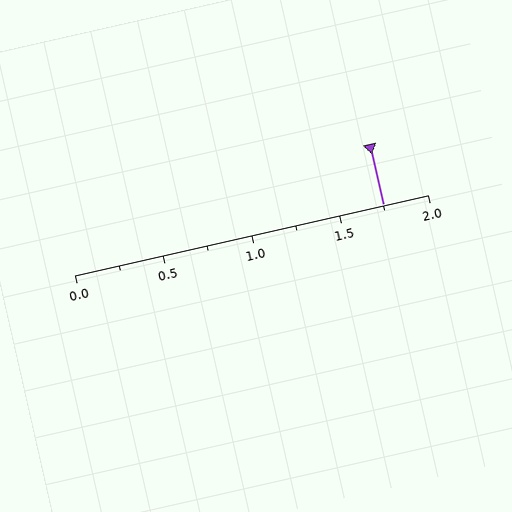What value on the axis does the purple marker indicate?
The marker indicates approximately 1.75.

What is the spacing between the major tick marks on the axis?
The major ticks are spaced 0.5 apart.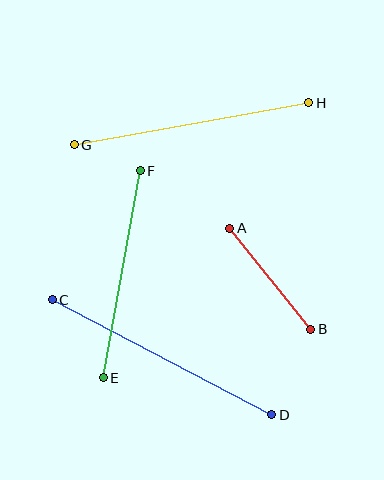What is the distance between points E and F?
The distance is approximately 210 pixels.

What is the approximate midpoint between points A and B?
The midpoint is at approximately (270, 279) pixels.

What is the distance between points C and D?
The distance is approximately 248 pixels.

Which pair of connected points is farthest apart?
Points C and D are farthest apart.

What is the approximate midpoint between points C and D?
The midpoint is at approximately (162, 357) pixels.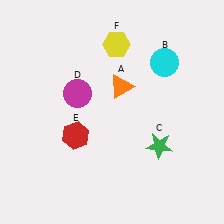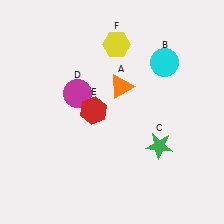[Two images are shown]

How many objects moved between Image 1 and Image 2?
1 object moved between the two images.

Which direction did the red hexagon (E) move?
The red hexagon (E) moved up.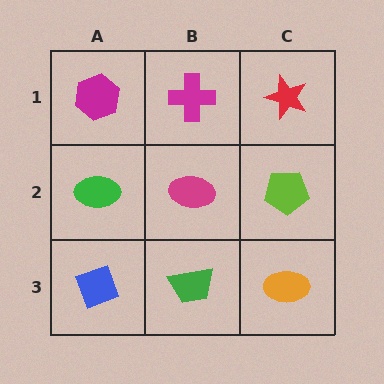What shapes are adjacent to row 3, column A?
A green ellipse (row 2, column A), a green trapezoid (row 3, column B).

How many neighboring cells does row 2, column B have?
4.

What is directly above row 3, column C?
A lime pentagon.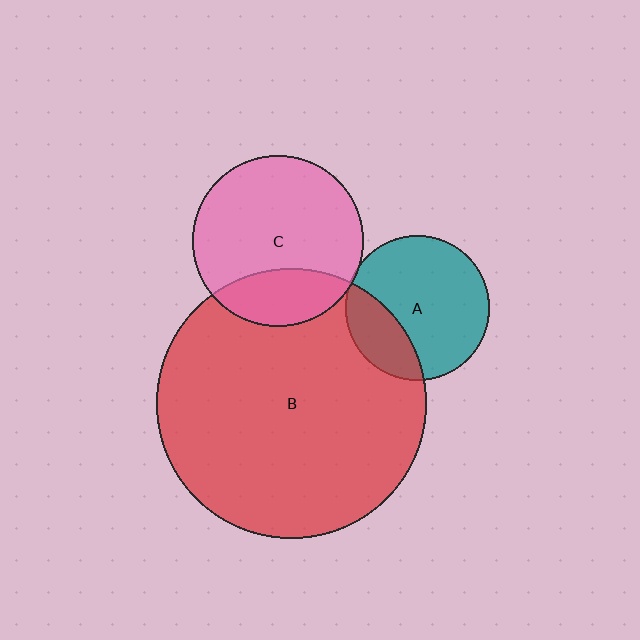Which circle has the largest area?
Circle B (red).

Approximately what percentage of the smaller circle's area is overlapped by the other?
Approximately 5%.